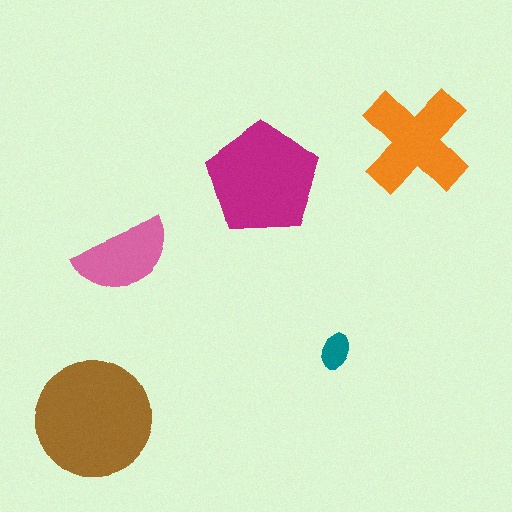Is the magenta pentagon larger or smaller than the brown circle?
Smaller.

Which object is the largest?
The brown circle.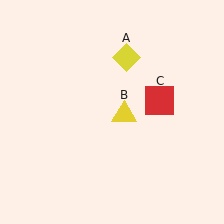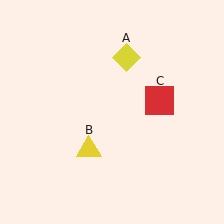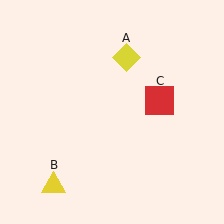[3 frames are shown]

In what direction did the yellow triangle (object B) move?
The yellow triangle (object B) moved down and to the left.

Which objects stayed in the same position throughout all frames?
Yellow diamond (object A) and red square (object C) remained stationary.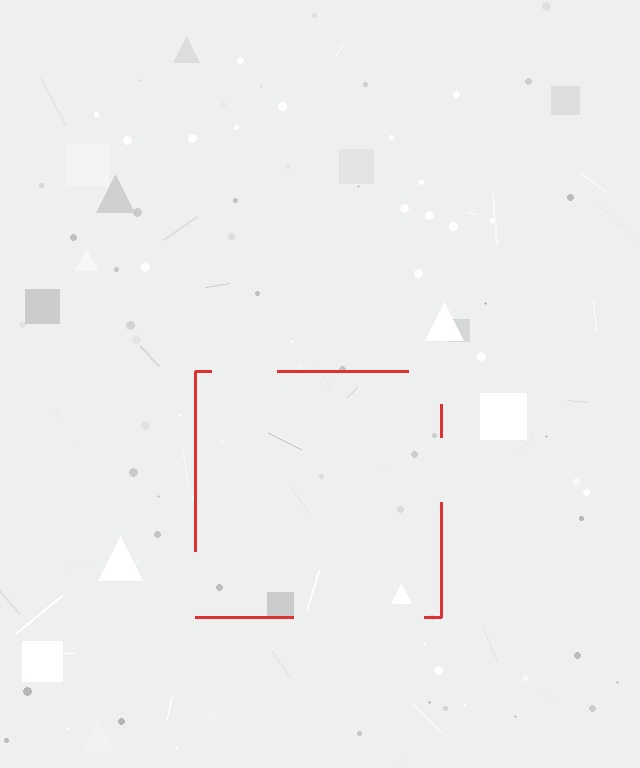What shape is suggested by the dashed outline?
The dashed outline suggests a square.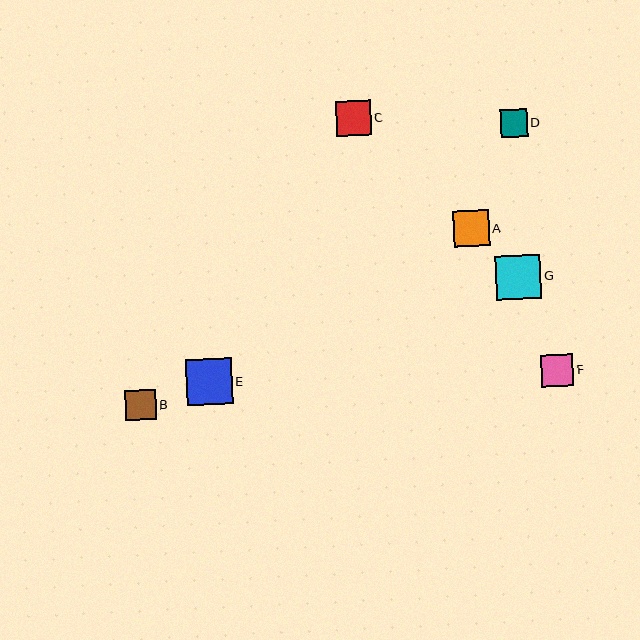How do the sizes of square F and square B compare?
Square F and square B are approximately the same size.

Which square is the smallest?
Square D is the smallest with a size of approximately 27 pixels.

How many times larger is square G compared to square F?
Square G is approximately 1.4 times the size of square F.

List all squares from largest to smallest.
From largest to smallest: E, G, A, C, F, B, D.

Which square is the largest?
Square E is the largest with a size of approximately 46 pixels.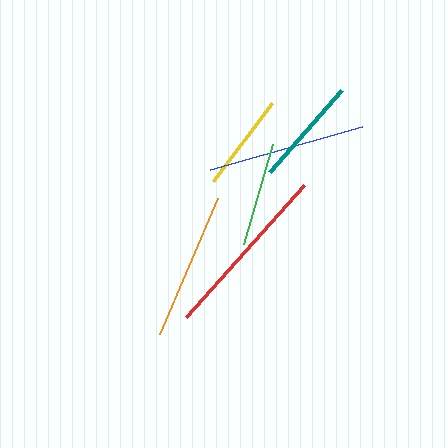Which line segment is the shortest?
The yellow line is the shortest at approximately 98 pixels.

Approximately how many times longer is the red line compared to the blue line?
The red line is approximately 1.1 times the length of the blue line.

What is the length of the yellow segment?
The yellow segment is approximately 98 pixels long.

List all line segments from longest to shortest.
From longest to shortest: red, blue, orange, teal, green, yellow.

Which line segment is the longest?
The red line is the longest at approximately 177 pixels.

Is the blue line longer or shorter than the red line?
The red line is longer than the blue line.